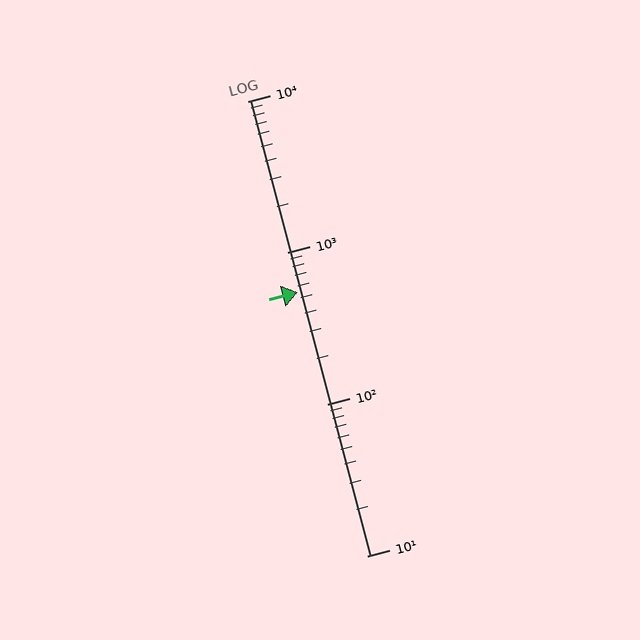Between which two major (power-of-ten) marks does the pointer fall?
The pointer is between 100 and 1000.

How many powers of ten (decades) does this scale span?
The scale spans 3 decades, from 10 to 10000.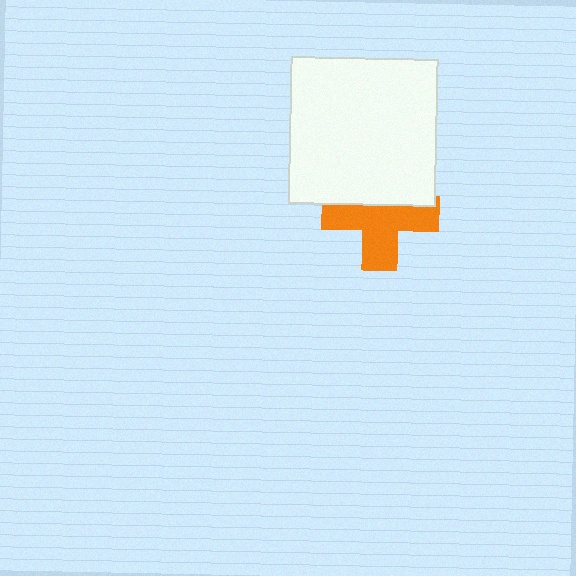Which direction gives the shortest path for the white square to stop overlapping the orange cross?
Moving up gives the shortest separation.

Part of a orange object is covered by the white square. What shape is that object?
It is a cross.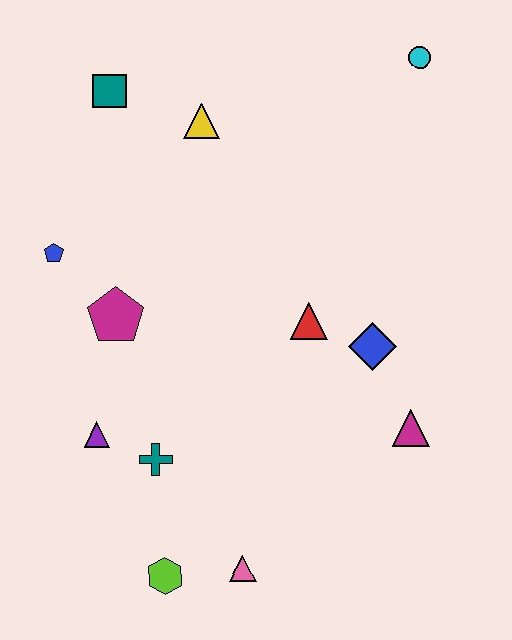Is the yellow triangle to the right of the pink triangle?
No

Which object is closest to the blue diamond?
The red triangle is closest to the blue diamond.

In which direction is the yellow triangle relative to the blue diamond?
The yellow triangle is above the blue diamond.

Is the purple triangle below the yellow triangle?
Yes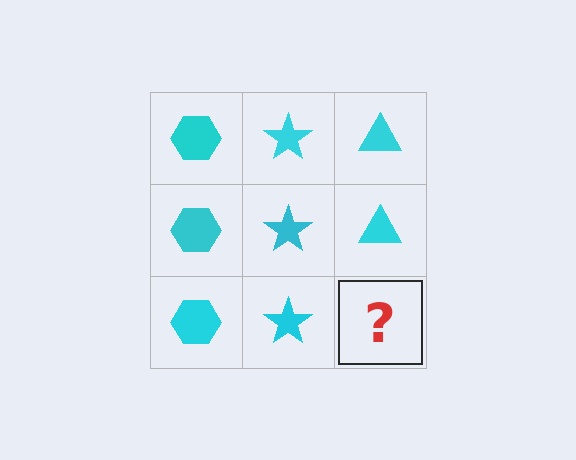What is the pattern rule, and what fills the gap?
The rule is that each column has a consistent shape. The gap should be filled with a cyan triangle.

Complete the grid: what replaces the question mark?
The question mark should be replaced with a cyan triangle.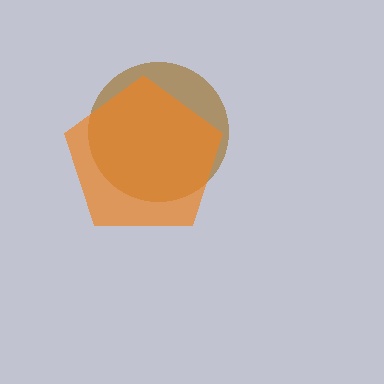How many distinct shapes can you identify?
There are 2 distinct shapes: a brown circle, an orange pentagon.